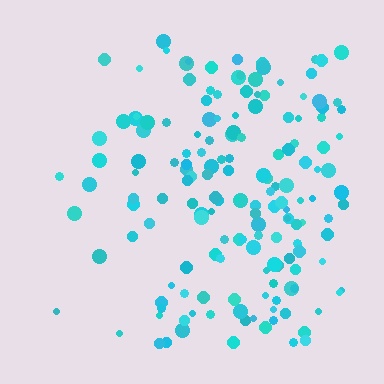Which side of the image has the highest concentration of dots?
The right.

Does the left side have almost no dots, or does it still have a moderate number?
Still a moderate number, just noticeably fewer than the right.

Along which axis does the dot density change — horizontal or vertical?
Horizontal.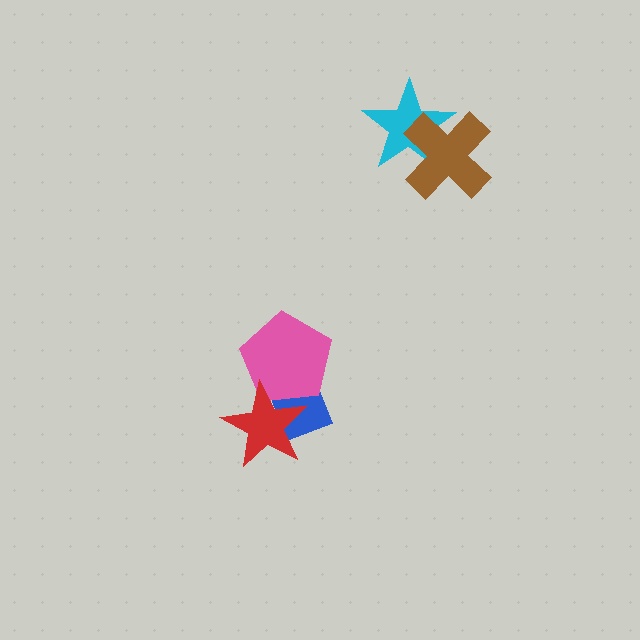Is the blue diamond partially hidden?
Yes, it is partially covered by another shape.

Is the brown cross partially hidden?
No, no other shape covers it.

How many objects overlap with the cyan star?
1 object overlaps with the cyan star.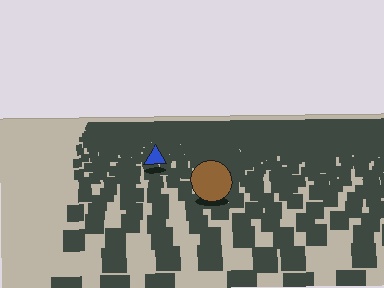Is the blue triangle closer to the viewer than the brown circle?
No. The brown circle is closer — you can tell from the texture gradient: the ground texture is coarser near it.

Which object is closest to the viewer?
The brown circle is closest. The texture marks near it are larger and more spread out.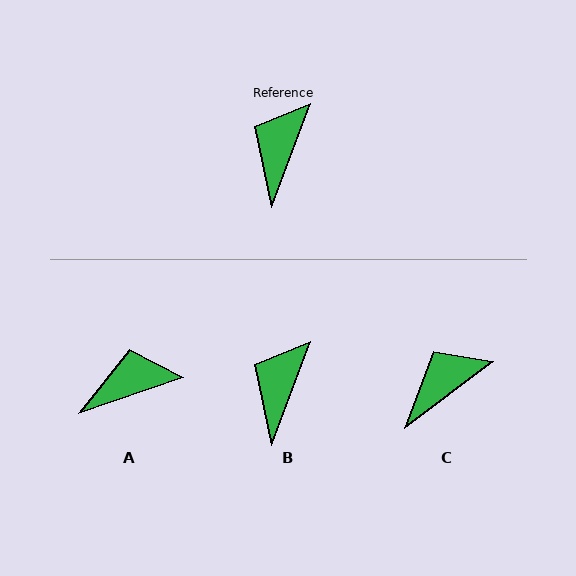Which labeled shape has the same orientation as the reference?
B.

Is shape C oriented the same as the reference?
No, it is off by about 32 degrees.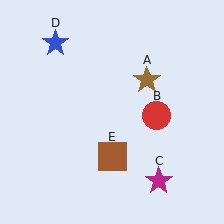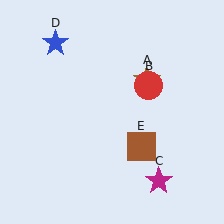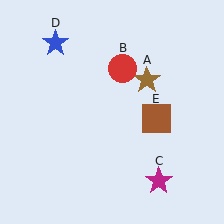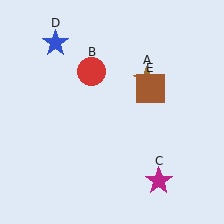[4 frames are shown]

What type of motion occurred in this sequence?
The red circle (object B), brown square (object E) rotated counterclockwise around the center of the scene.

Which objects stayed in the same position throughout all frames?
Brown star (object A) and magenta star (object C) and blue star (object D) remained stationary.